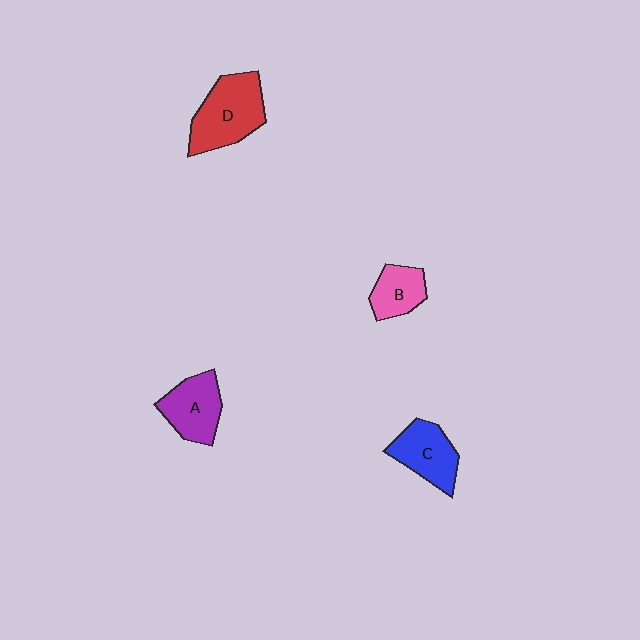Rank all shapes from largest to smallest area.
From largest to smallest: D (red), A (purple), C (blue), B (pink).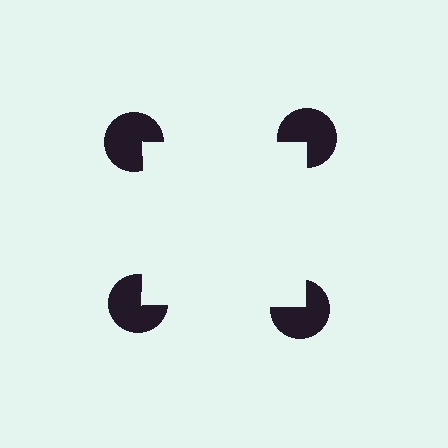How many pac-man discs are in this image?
There are 4 — one at each vertex of the illusory square.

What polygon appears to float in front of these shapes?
An illusory square — its edges are inferred from the aligned wedge cuts in the pac-man discs, not physically drawn.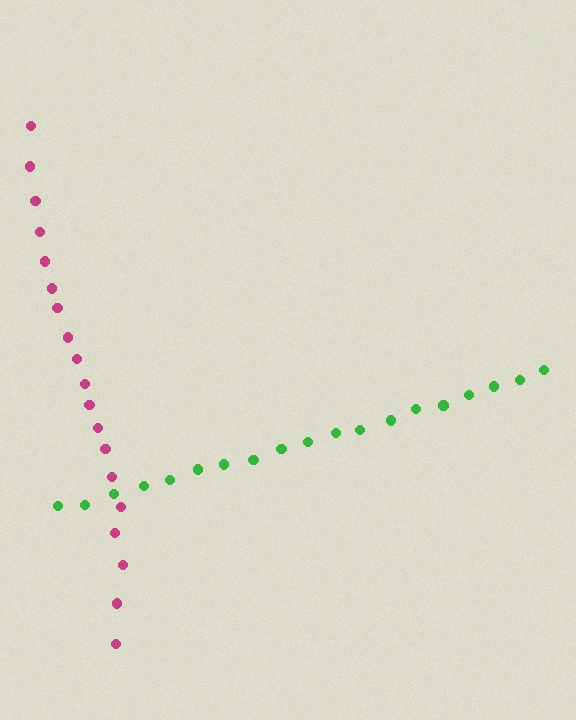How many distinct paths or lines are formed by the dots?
There are 2 distinct paths.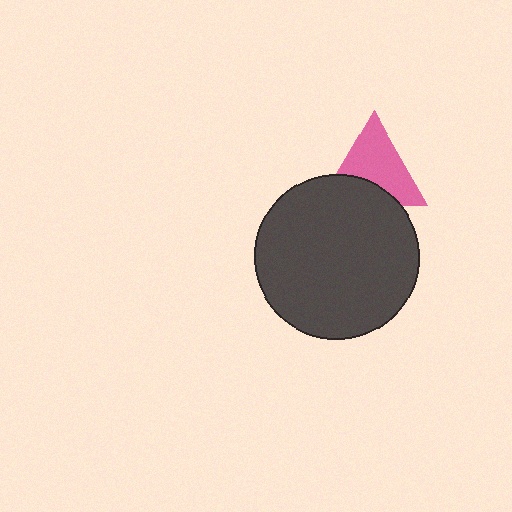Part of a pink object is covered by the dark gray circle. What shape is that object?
It is a triangle.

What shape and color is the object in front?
The object in front is a dark gray circle.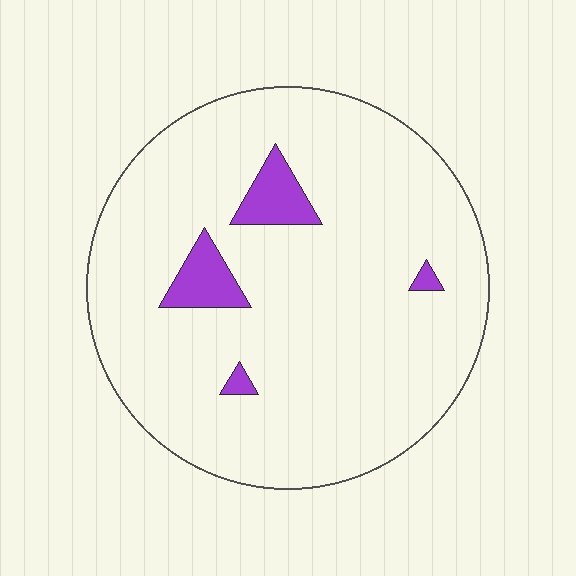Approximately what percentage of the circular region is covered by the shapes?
Approximately 5%.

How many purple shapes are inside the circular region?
4.